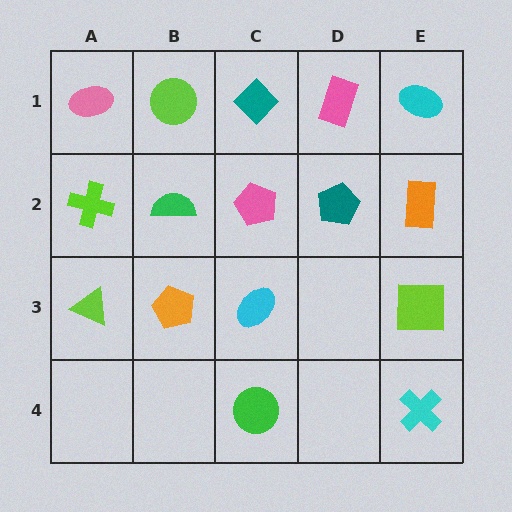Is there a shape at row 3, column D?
No, that cell is empty.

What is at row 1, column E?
A cyan ellipse.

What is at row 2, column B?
A green semicircle.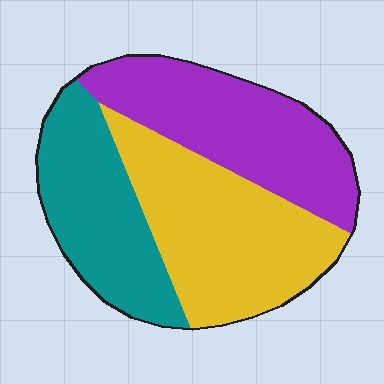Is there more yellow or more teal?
Yellow.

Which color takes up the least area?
Teal, at roughly 30%.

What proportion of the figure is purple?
Purple takes up about one third (1/3) of the figure.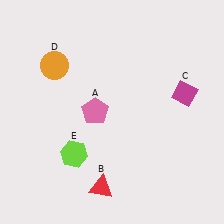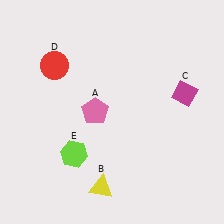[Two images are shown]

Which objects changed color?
B changed from red to yellow. D changed from orange to red.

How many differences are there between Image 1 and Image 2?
There are 2 differences between the two images.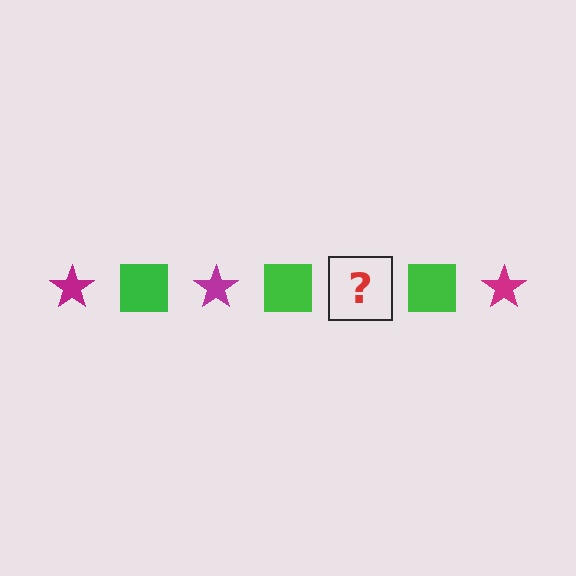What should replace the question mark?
The question mark should be replaced with a magenta star.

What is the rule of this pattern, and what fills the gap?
The rule is that the pattern alternates between magenta star and green square. The gap should be filled with a magenta star.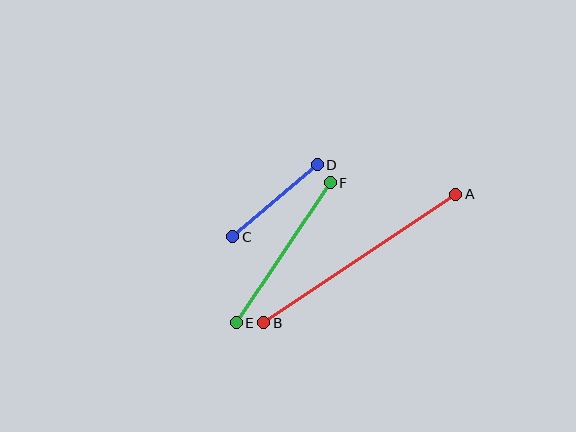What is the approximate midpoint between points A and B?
The midpoint is at approximately (360, 258) pixels.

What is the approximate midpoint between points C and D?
The midpoint is at approximately (275, 201) pixels.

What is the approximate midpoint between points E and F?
The midpoint is at approximately (283, 253) pixels.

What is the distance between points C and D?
The distance is approximately 111 pixels.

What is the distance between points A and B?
The distance is approximately 231 pixels.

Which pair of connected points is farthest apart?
Points A and B are farthest apart.